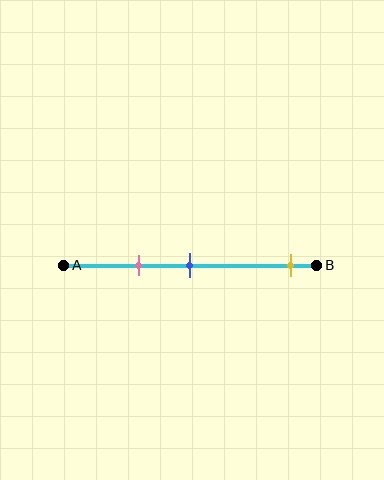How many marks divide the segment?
There are 3 marks dividing the segment.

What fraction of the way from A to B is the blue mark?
The blue mark is approximately 50% (0.5) of the way from A to B.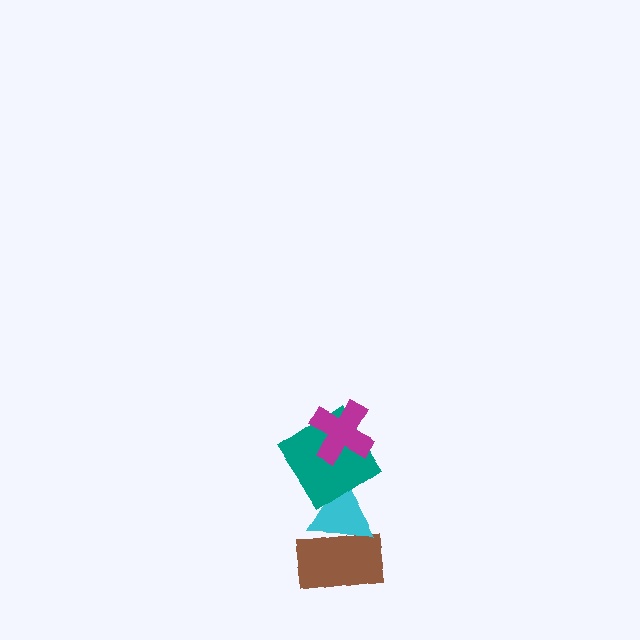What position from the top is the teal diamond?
The teal diamond is 2nd from the top.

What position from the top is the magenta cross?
The magenta cross is 1st from the top.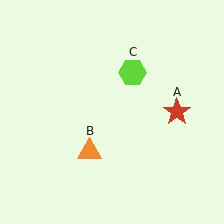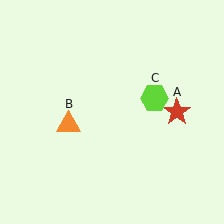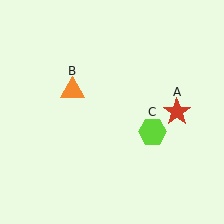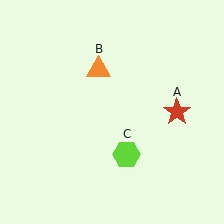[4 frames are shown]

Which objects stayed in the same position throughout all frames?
Red star (object A) remained stationary.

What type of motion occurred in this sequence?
The orange triangle (object B), lime hexagon (object C) rotated clockwise around the center of the scene.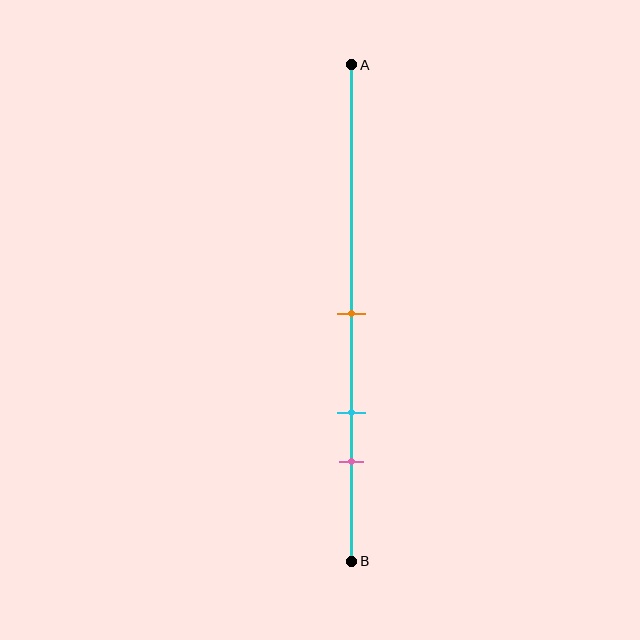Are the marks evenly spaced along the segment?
Yes, the marks are approximately evenly spaced.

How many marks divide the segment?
There are 3 marks dividing the segment.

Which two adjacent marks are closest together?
The cyan and pink marks are the closest adjacent pair.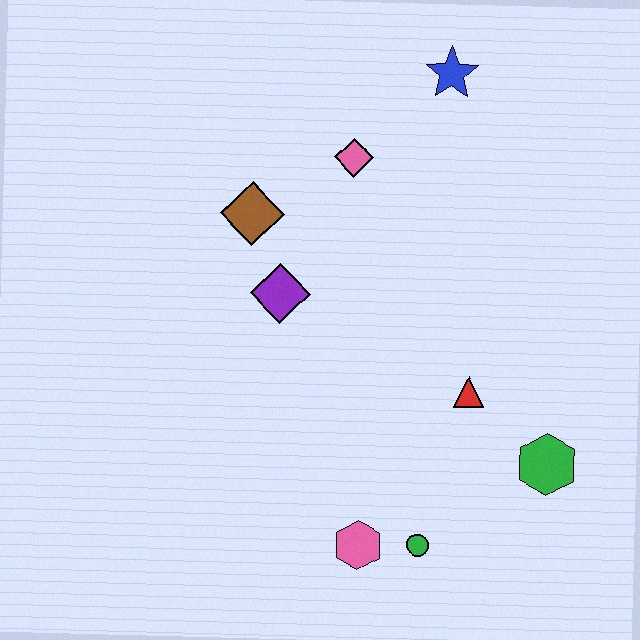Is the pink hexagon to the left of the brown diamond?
No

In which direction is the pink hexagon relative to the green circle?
The pink hexagon is to the left of the green circle.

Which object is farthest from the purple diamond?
The green hexagon is farthest from the purple diamond.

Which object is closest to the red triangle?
The green hexagon is closest to the red triangle.